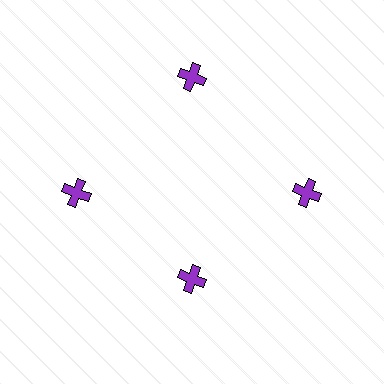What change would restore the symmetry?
The symmetry would be restored by moving it outward, back onto the ring so that all 4 crosses sit at equal angles and equal distance from the center.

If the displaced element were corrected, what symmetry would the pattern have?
It would have 4-fold rotational symmetry — the pattern would map onto itself every 90 degrees.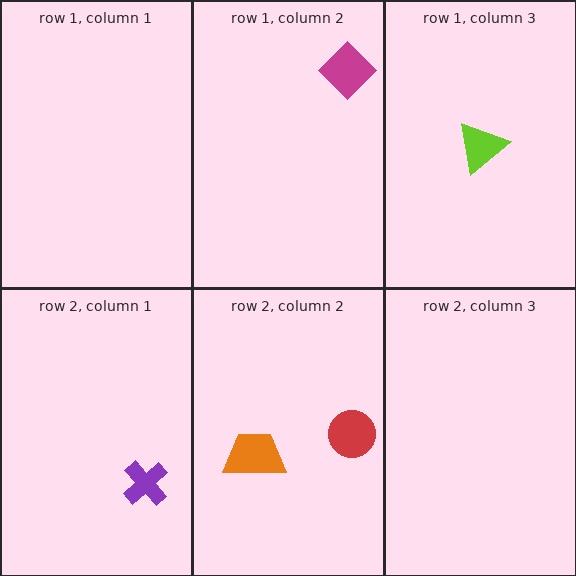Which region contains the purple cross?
The row 2, column 1 region.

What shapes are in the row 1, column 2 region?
The magenta diamond.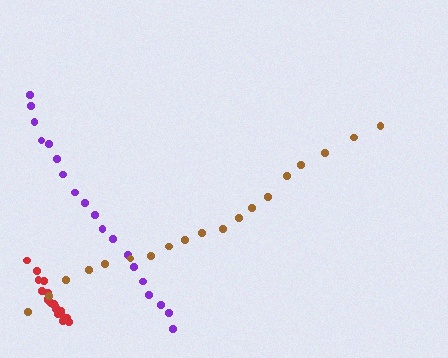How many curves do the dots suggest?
There are 3 distinct paths.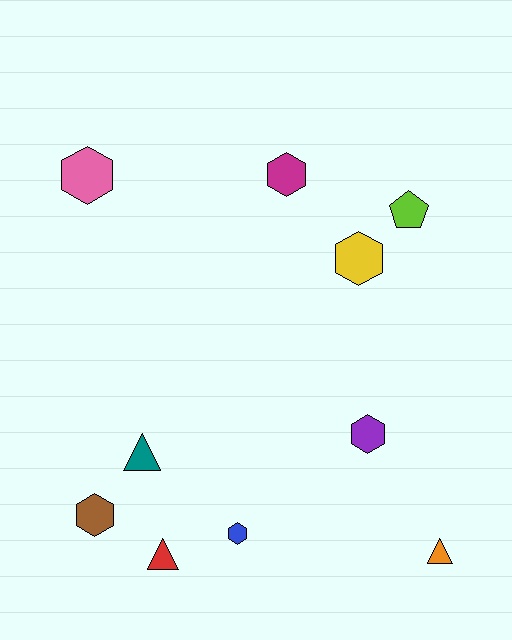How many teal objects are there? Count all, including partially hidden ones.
There is 1 teal object.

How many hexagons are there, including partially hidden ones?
There are 6 hexagons.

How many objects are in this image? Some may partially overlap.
There are 10 objects.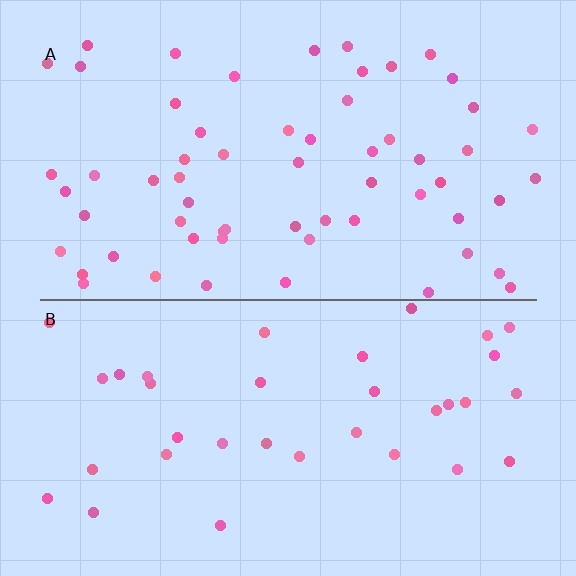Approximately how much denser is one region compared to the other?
Approximately 1.8× — region A over region B.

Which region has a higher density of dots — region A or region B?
A (the top).